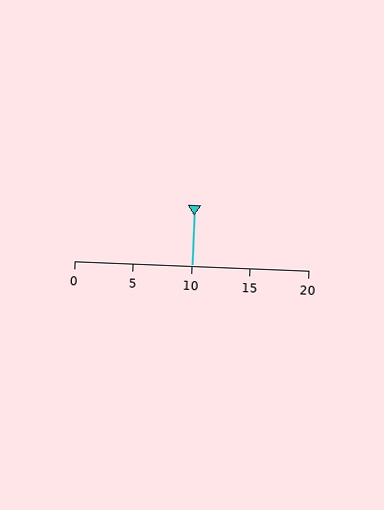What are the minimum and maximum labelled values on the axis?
The axis runs from 0 to 20.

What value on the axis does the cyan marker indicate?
The marker indicates approximately 10.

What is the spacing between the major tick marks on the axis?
The major ticks are spaced 5 apart.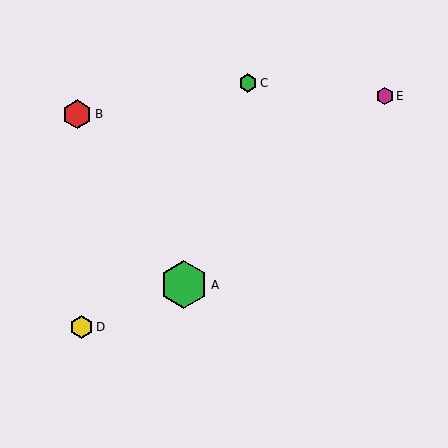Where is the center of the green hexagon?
The center of the green hexagon is at (184, 285).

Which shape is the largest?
The green hexagon (labeled A) is the largest.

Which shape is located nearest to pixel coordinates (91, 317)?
The yellow hexagon (labeled D) at (81, 327) is nearest to that location.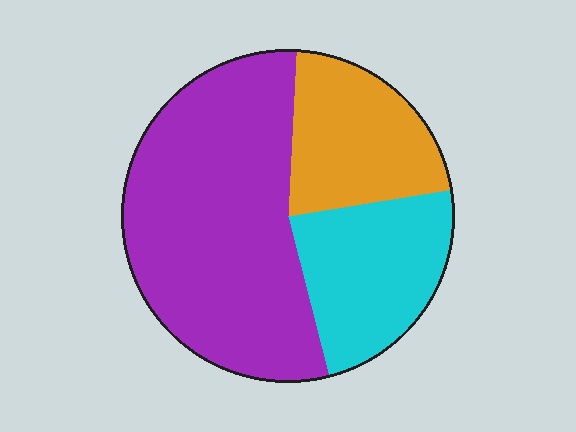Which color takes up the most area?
Purple, at roughly 55%.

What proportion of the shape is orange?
Orange covers 22% of the shape.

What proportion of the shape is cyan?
Cyan covers 23% of the shape.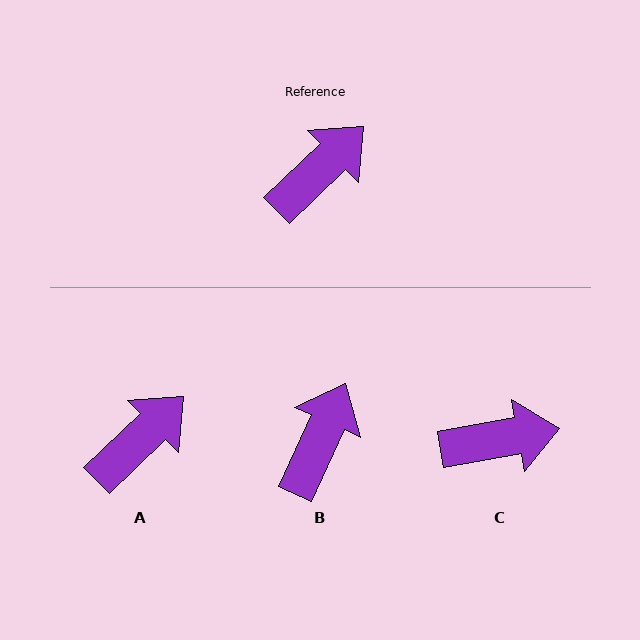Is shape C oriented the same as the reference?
No, it is off by about 34 degrees.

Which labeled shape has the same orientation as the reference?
A.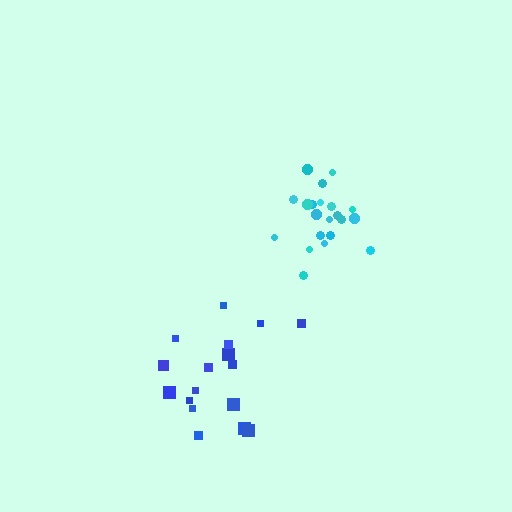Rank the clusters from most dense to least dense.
cyan, blue.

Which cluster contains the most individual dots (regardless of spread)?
Cyan (21).